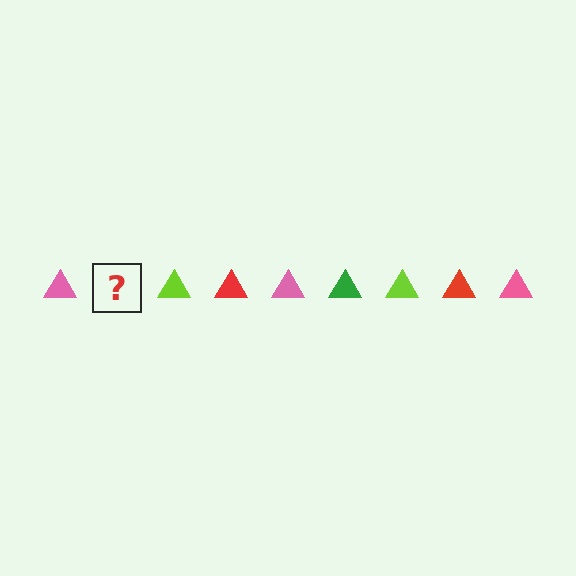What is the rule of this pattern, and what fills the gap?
The rule is that the pattern cycles through pink, green, lime, red triangles. The gap should be filled with a green triangle.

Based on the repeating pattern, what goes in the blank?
The blank should be a green triangle.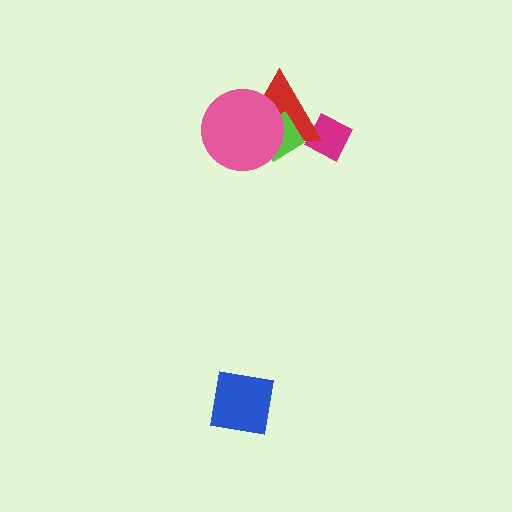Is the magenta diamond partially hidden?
Yes, it is partially covered by another shape.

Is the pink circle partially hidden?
No, no other shape covers it.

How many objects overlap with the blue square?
0 objects overlap with the blue square.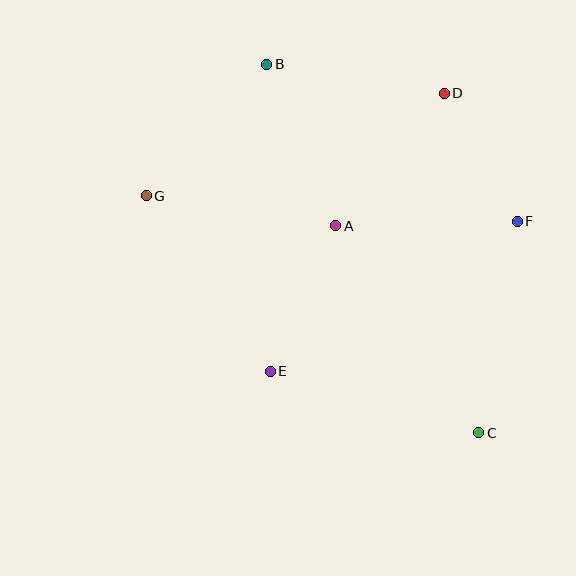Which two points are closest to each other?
Points D and F are closest to each other.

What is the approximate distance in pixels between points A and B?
The distance between A and B is approximately 176 pixels.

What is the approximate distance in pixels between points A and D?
The distance between A and D is approximately 171 pixels.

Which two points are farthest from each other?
Points B and C are farthest from each other.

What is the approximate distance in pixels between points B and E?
The distance between B and E is approximately 307 pixels.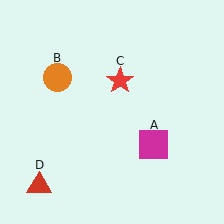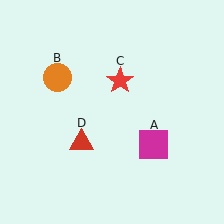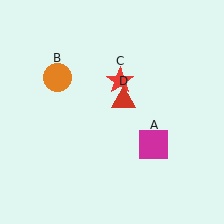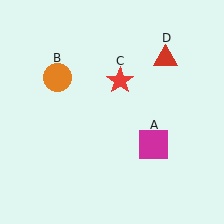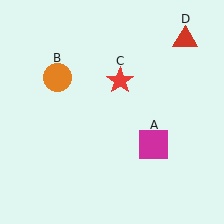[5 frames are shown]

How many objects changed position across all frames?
1 object changed position: red triangle (object D).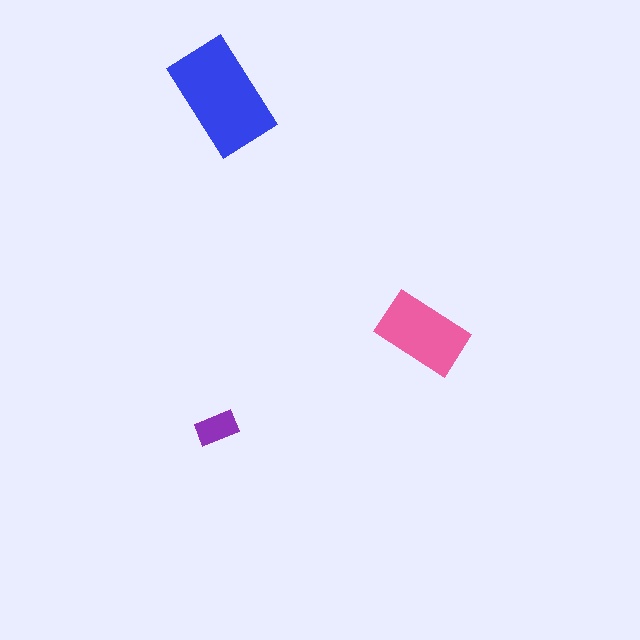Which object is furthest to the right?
The pink rectangle is rightmost.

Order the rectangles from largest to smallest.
the blue one, the pink one, the purple one.